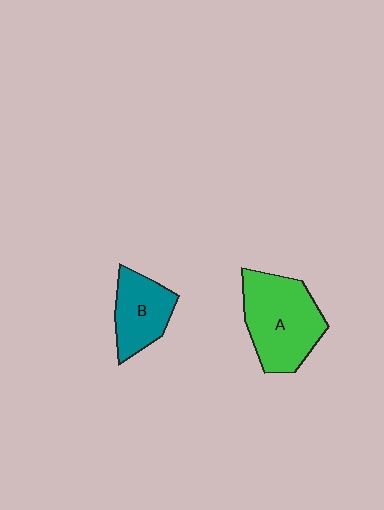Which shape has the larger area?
Shape A (green).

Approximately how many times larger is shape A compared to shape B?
Approximately 1.6 times.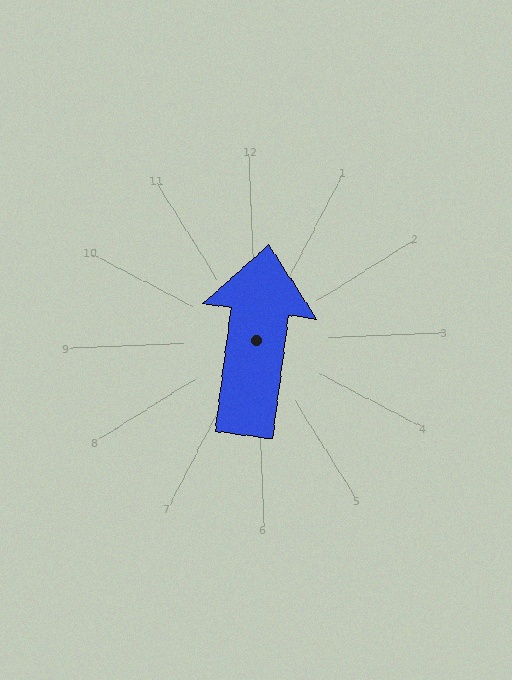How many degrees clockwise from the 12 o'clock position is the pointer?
Approximately 10 degrees.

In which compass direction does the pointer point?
North.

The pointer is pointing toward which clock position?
Roughly 12 o'clock.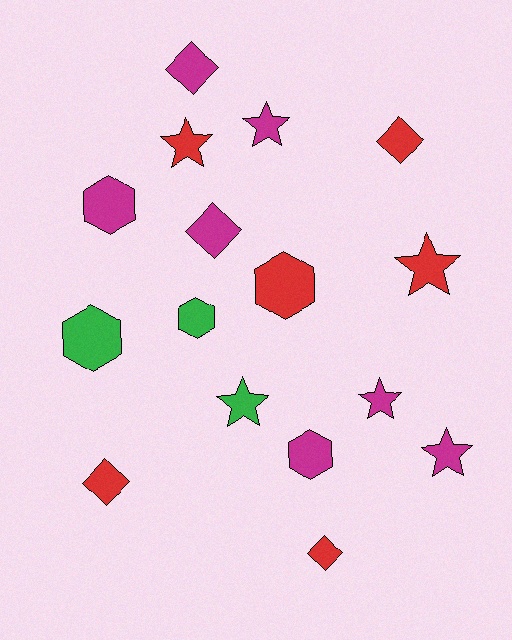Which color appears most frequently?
Magenta, with 7 objects.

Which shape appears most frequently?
Star, with 6 objects.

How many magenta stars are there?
There are 3 magenta stars.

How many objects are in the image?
There are 16 objects.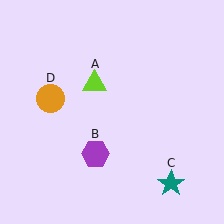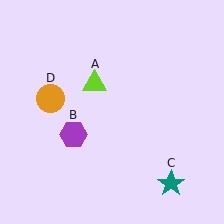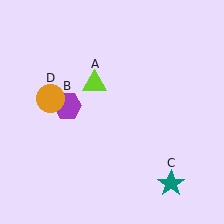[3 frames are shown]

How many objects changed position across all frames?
1 object changed position: purple hexagon (object B).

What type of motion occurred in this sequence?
The purple hexagon (object B) rotated clockwise around the center of the scene.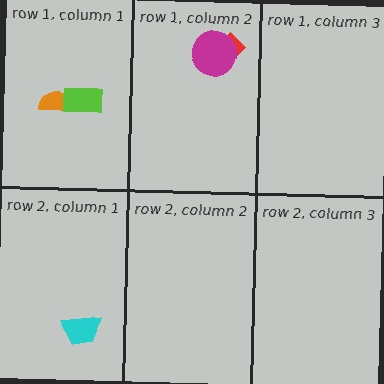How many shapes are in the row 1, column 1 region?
2.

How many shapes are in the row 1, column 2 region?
2.